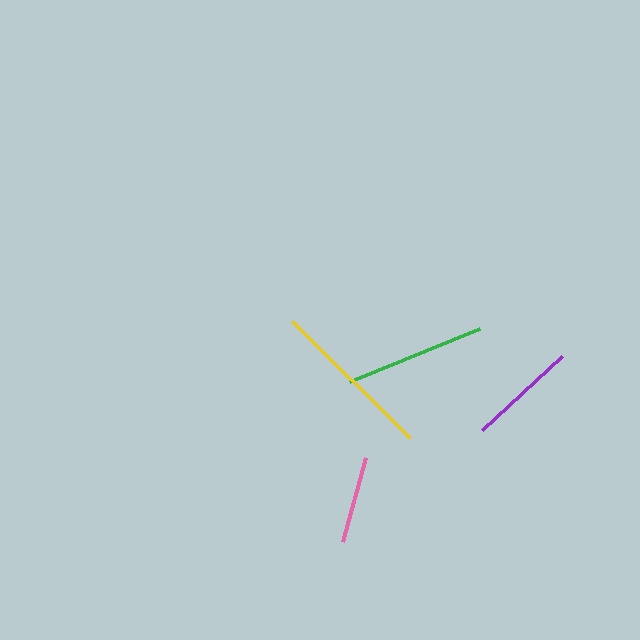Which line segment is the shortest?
The pink line is the shortest at approximately 87 pixels.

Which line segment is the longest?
The yellow line is the longest at approximately 166 pixels.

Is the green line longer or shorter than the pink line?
The green line is longer than the pink line.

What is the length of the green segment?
The green segment is approximately 140 pixels long.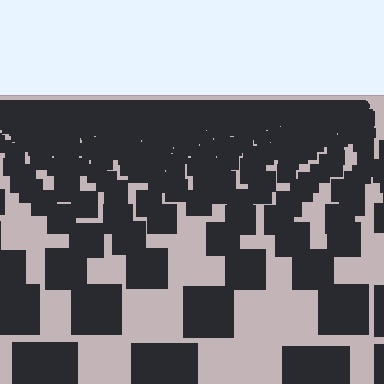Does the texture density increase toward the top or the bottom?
Density increases toward the top.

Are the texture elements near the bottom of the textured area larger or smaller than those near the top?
Larger. Near the bottom, elements are closer to the viewer and appear at a bigger on-screen size.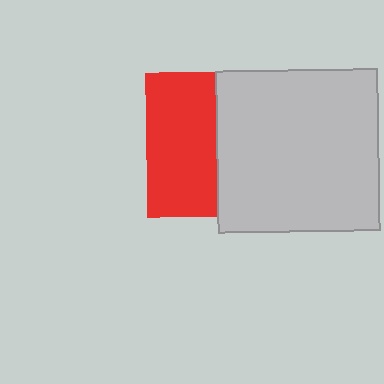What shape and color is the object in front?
The object in front is a light gray square.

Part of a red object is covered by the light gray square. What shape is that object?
It is a square.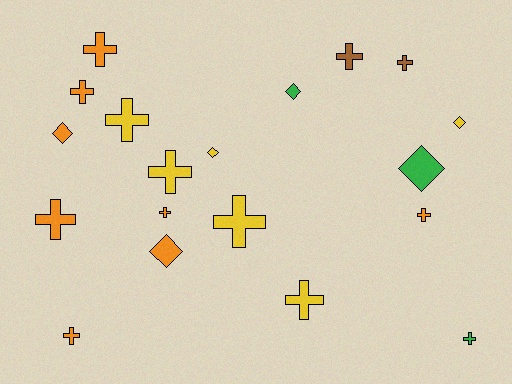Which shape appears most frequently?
Cross, with 13 objects.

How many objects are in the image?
There are 19 objects.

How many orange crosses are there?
There are 6 orange crosses.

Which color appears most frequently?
Orange, with 8 objects.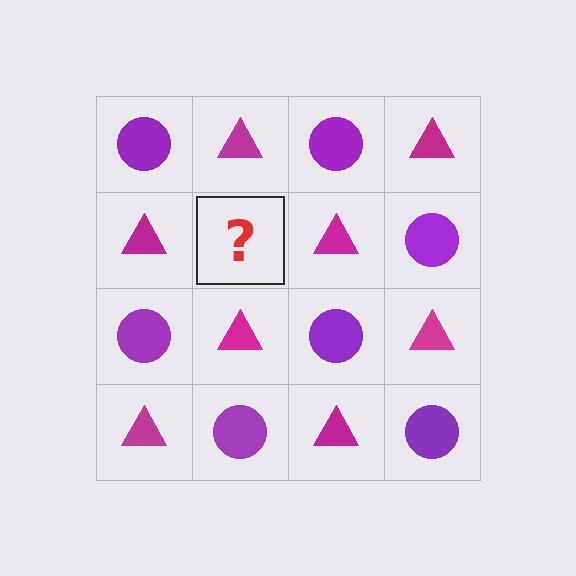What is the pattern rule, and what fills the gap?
The rule is that it alternates purple circle and magenta triangle in a checkerboard pattern. The gap should be filled with a purple circle.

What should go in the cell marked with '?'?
The missing cell should contain a purple circle.